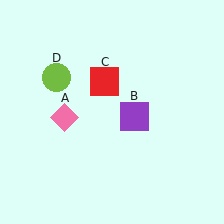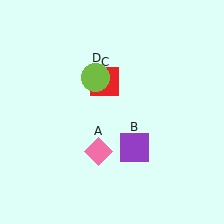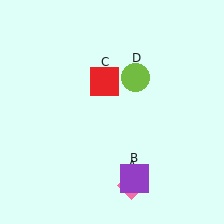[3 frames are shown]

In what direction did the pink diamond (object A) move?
The pink diamond (object A) moved down and to the right.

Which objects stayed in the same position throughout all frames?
Red square (object C) remained stationary.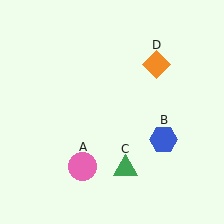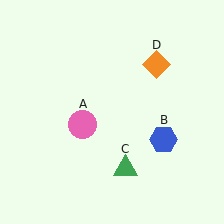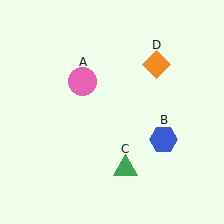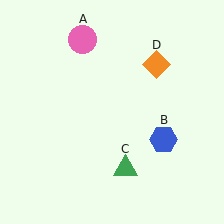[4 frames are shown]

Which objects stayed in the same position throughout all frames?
Blue hexagon (object B) and green triangle (object C) and orange diamond (object D) remained stationary.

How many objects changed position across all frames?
1 object changed position: pink circle (object A).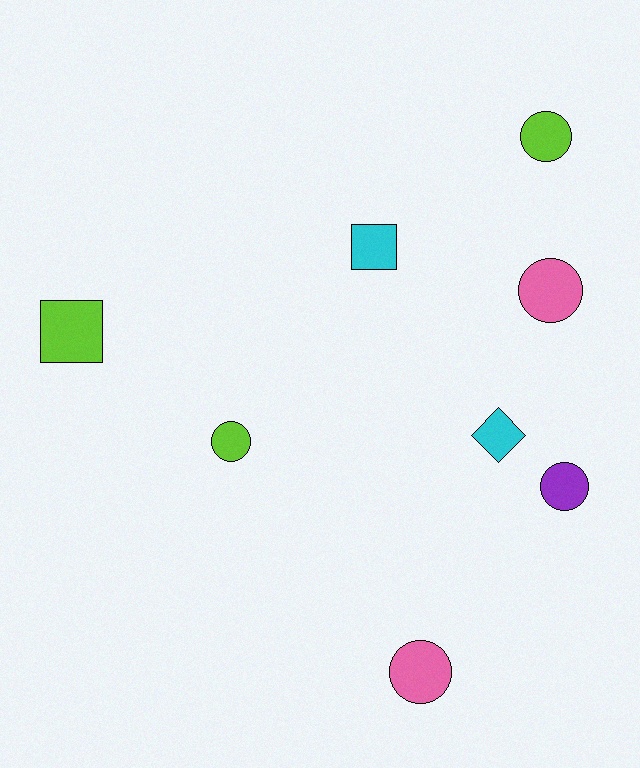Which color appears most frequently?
Lime, with 3 objects.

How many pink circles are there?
There are 2 pink circles.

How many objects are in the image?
There are 8 objects.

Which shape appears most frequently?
Circle, with 5 objects.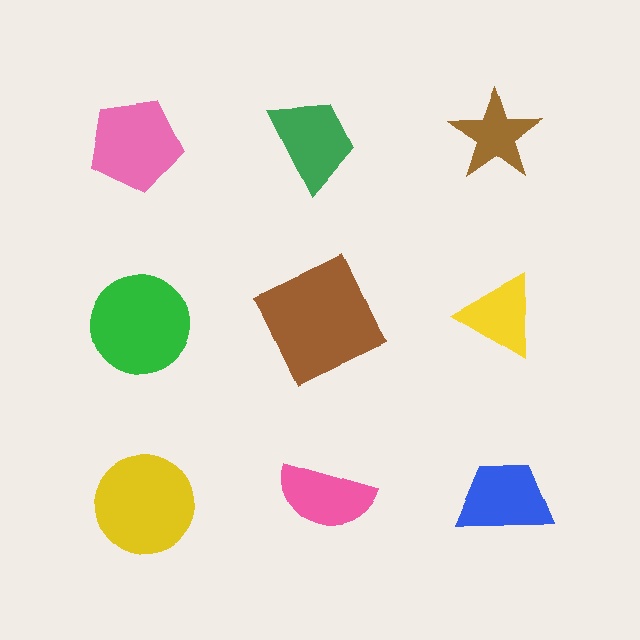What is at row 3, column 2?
A pink semicircle.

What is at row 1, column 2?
A green trapezoid.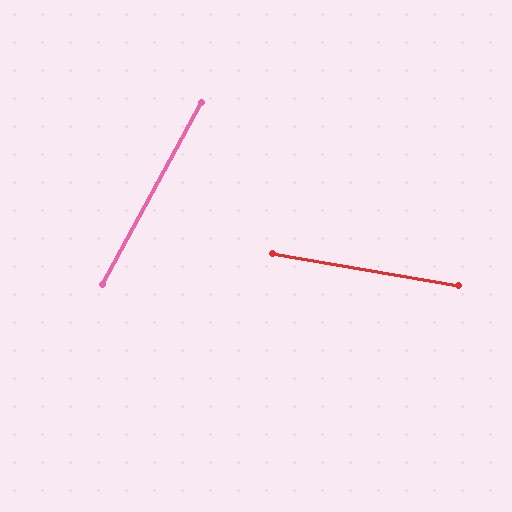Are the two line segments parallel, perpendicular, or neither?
Neither parallel nor perpendicular — they differ by about 71°.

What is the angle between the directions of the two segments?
Approximately 71 degrees.